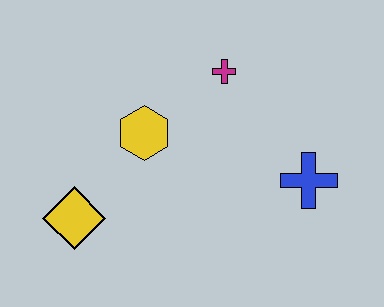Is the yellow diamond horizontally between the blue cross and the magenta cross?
No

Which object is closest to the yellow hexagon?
The magenta cross is closest to the yellow hexagon.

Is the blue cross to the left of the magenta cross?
No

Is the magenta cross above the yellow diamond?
Yes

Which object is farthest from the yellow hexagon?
The blue cross is farthest from the yellow hexagon.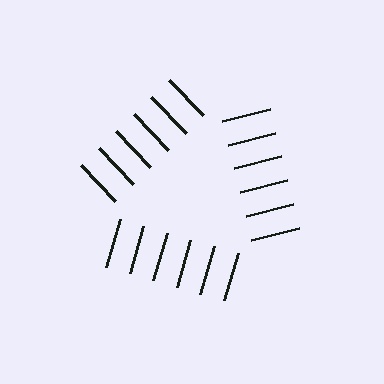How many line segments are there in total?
18 — 6 along each of the 3 edges.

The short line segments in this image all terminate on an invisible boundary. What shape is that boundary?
An illusory triangle — the line segments terminate on its edges but no continuous stroke is drawn.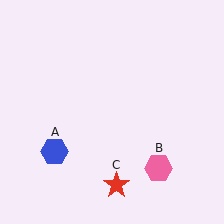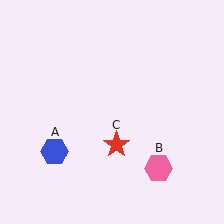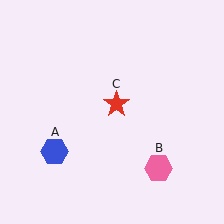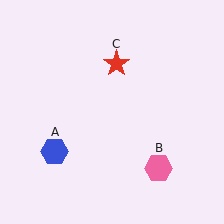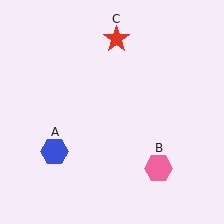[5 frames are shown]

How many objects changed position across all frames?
1 object changed position: red star (object C).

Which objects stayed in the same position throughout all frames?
Blue hexagon (object A) and pink hexagon (object B) remained stationary.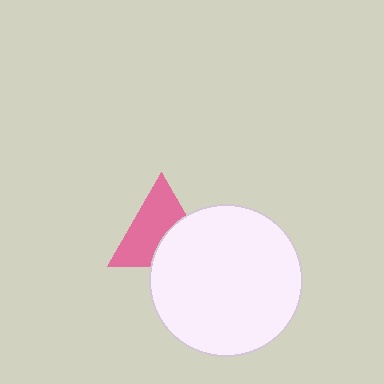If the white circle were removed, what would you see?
You would see the complete pink triangle.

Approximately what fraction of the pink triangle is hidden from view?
Roughly 39% of the pink triangle is hidden behind the white circle.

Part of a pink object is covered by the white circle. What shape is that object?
It is a triangle.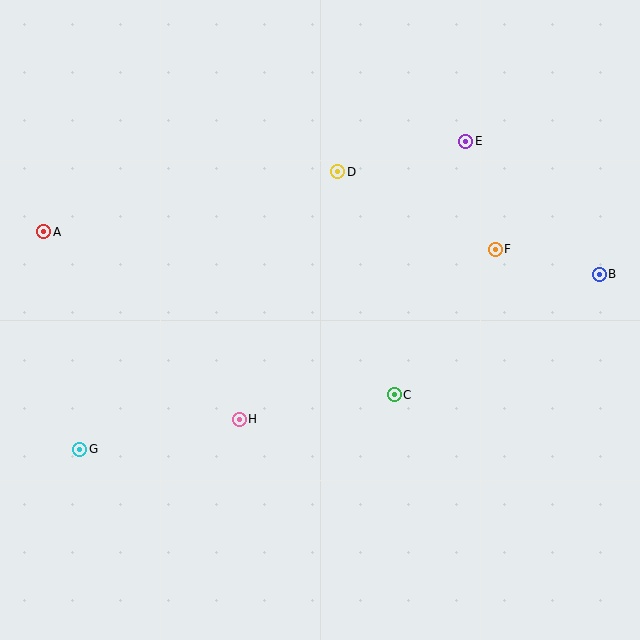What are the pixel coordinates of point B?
Point B is at (599, 274).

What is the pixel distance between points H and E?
The distance between H and E is 359 pixels.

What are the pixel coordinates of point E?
Point E is at (466, 141).